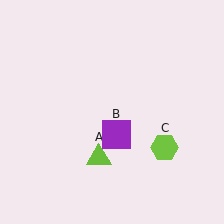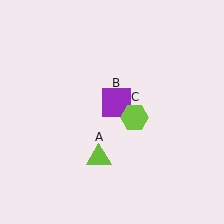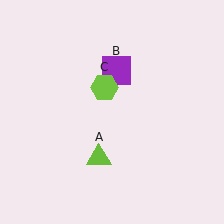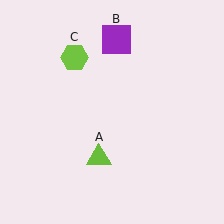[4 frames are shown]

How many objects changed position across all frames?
2 objects changed position: purple square (object B), lime hexagon (object C).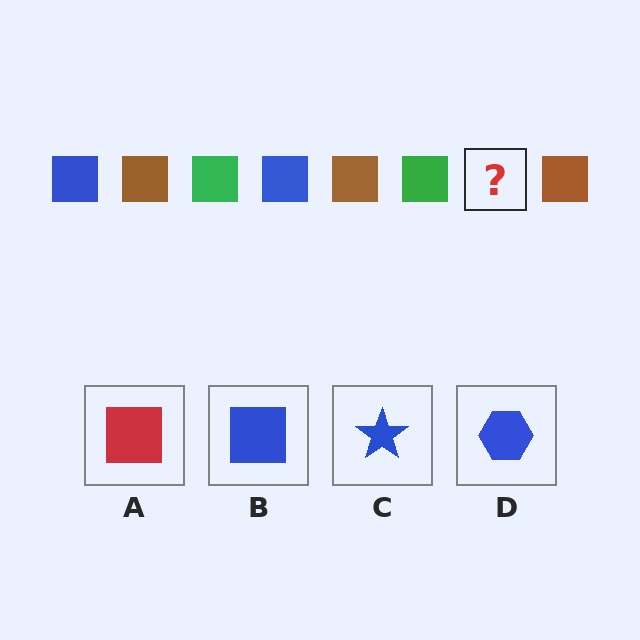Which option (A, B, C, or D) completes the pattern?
B.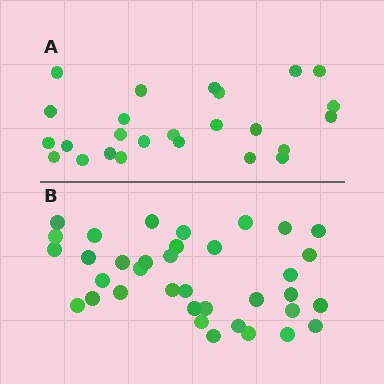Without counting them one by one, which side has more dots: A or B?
Region B (the bottom region) has more dots.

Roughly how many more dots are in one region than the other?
Region B has roughly 12 or so more dots than region A.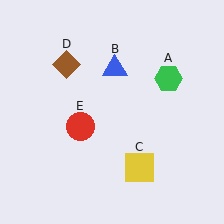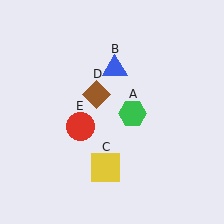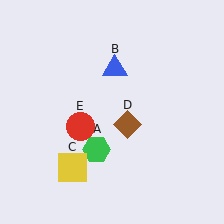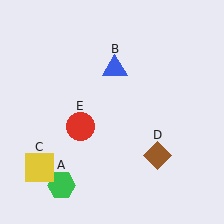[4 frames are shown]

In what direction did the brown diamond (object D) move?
The brown diamond (object D) moved down and to the right.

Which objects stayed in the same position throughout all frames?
Blue triangle (object B) and red circle (object E) remained stationary.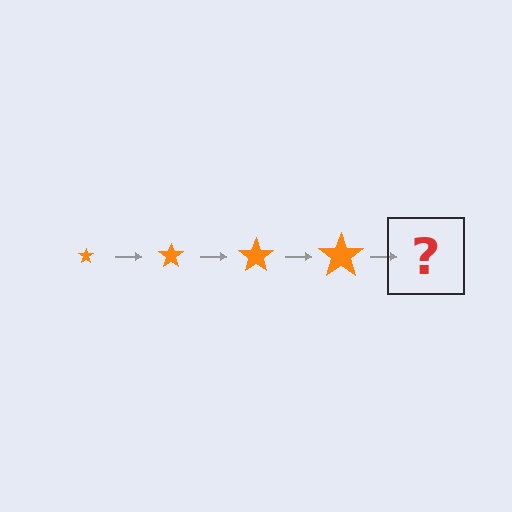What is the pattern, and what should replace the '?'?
The pattern is that the star gets progressively larger each step. The '?' should be an orange star, larger than the previous one.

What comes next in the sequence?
The next element should be an orange star, larger than the previous one.